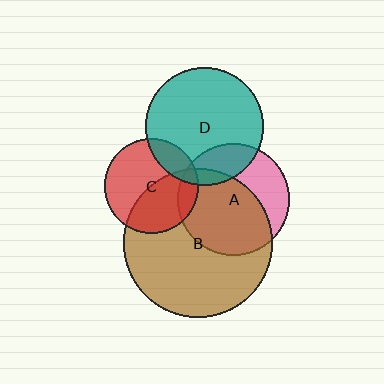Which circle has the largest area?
Circle B (brown).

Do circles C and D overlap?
Yes.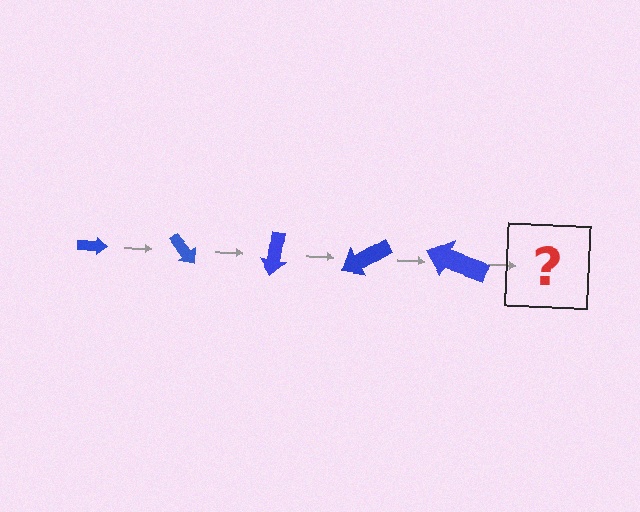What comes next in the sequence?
The next element should be an arrow, larger than the previous one and rotated 250 degrees from the start.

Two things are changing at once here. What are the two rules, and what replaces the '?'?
The two rules are that the arrow grows larger each step and it rotates 50 degrees each step. The '?' should be an arrow, larger than the previous one and rotated 250 degrees from the start.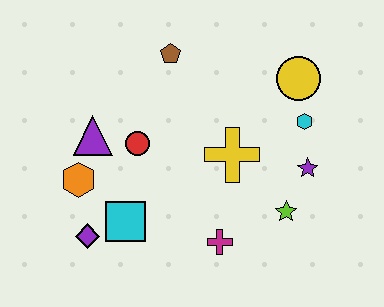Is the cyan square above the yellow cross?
No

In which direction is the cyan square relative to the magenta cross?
The cyan square is to the left of the magenta cross.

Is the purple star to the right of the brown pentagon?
Yes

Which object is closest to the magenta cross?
The lime star is closest to the magenta cross.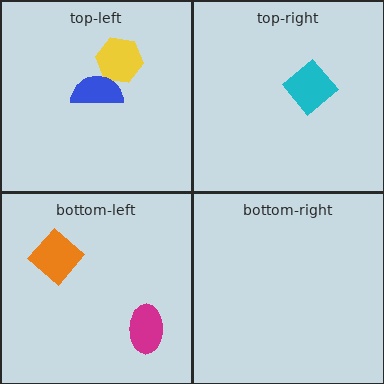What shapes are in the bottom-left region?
The magenta ellipse, the orange diamond.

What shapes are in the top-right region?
The cyan diamond.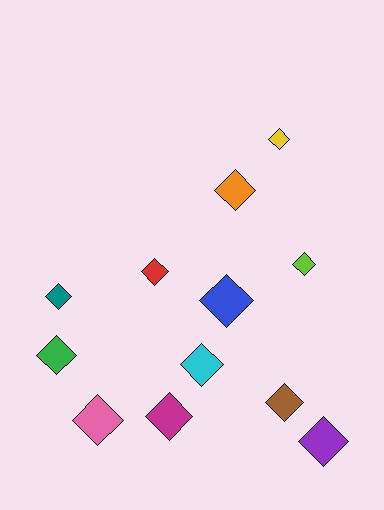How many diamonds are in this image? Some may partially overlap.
There are 12 diamonds.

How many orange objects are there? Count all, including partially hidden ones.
There is 1 orange object.